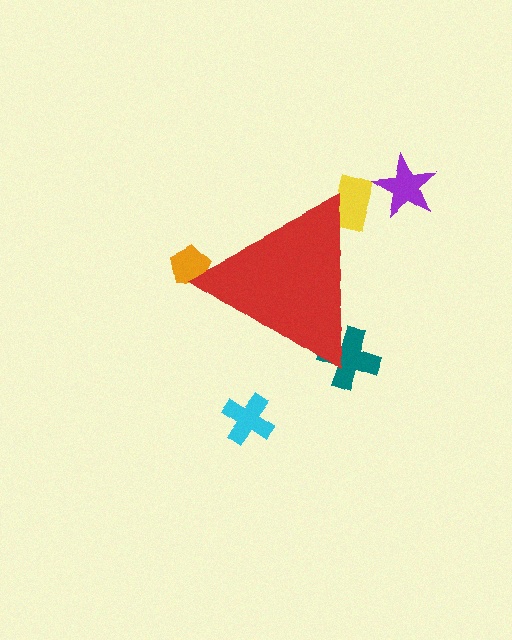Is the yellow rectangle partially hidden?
Yes, the yellow rectangle is partially hidden behind the red triangle.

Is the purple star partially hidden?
No, the purple star is fully visible.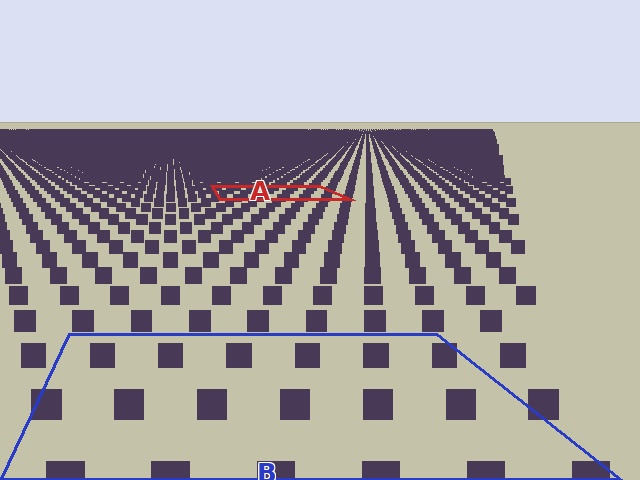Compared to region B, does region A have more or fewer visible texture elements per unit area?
Region A has more texture elements per unit area — they are packed more densely because it is farther away.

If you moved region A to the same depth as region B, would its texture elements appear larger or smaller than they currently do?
They would appear larger. At a closer depth, the same texture elements are projected at a bigger on-screen size.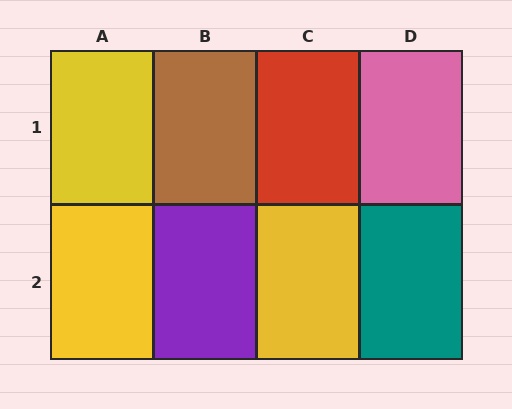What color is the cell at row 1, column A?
Yellow.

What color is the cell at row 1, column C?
Red.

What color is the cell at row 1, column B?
Brown.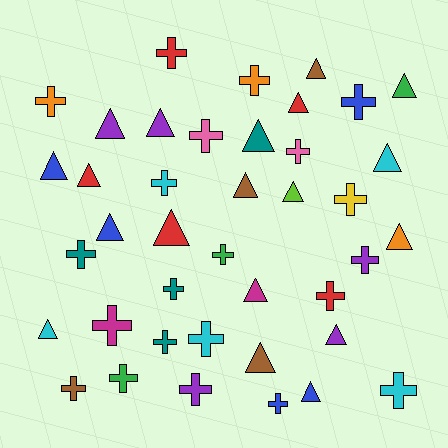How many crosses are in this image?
There are 21 crosses.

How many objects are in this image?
There are 40 objects.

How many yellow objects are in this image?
There is 1 yellow object.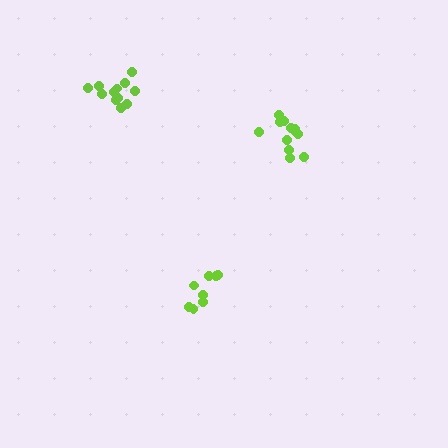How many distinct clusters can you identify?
There are 3 distinct clusters.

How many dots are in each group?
Group 1: 8 dots, Group 2: 12 dots, Group 3: 12 dots (32 total).